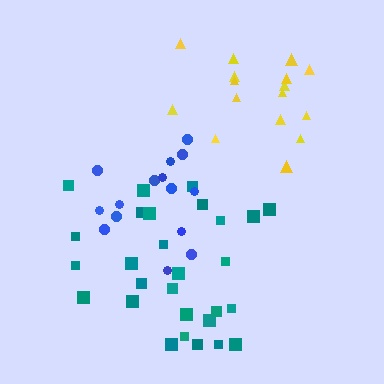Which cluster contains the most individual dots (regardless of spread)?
Teal (28).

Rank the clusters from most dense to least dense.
blue, teal, yellow.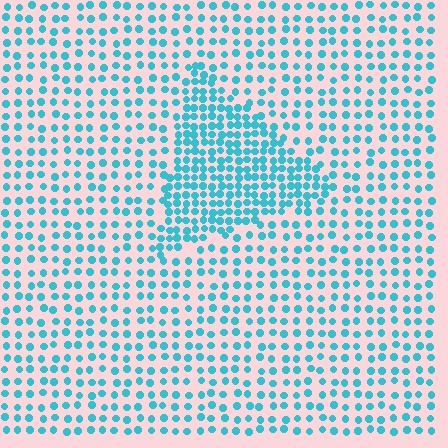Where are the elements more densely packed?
The elements are more densely packed inside the triangle boundary.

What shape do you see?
I see a triangle.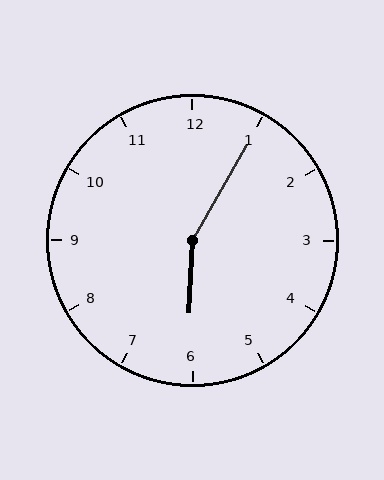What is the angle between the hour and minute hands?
Approximately 152 degrees.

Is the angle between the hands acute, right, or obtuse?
It is obtuse.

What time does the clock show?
6:05.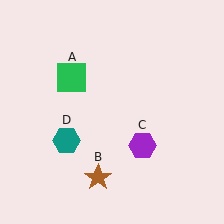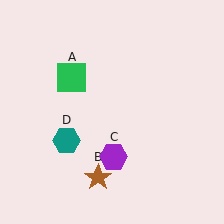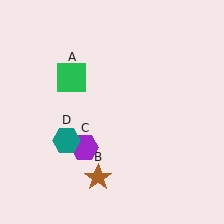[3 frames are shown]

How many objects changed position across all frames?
1 object changed position: purple hexagon (object C).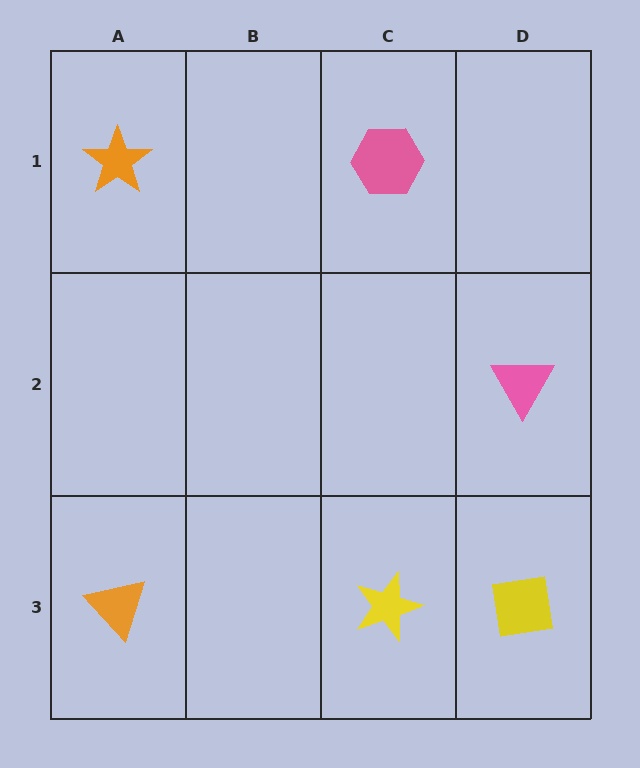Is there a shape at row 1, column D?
No, that cell is empty.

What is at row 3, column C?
A yellow star.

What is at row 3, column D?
A yellow square.